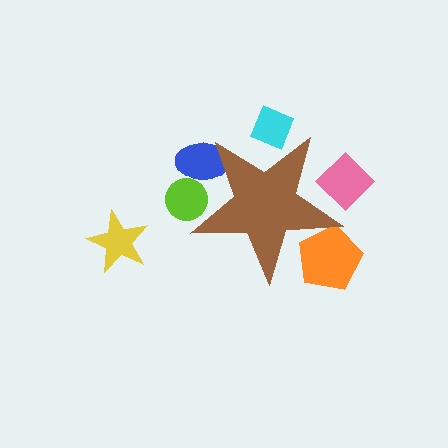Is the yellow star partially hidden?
No, the yellow star is fully visible.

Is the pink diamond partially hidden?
Yes, the pink diamond is partially hidden behind the brown star.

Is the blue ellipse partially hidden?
Yes, the blue ellipse is partially hidden behind the brown star.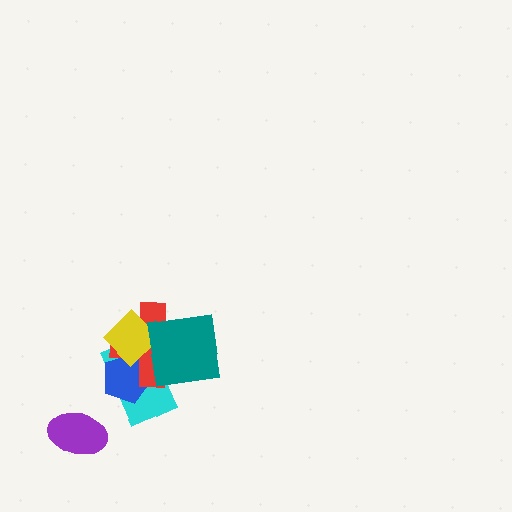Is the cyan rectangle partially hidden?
Yes, it is partially covered by another shape.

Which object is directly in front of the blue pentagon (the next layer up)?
The red cross is directly in front of the blue pentagon.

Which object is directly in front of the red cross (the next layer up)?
The yellow diamond is directly in front of the red cross.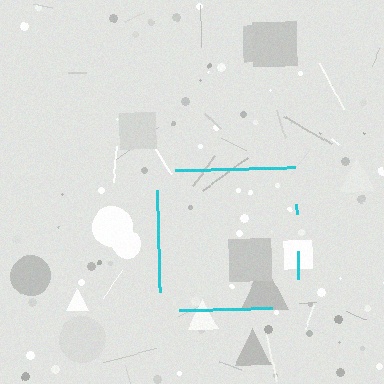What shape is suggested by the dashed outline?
The dashed outline suggests a square.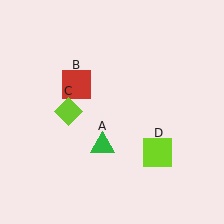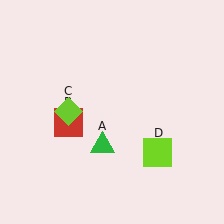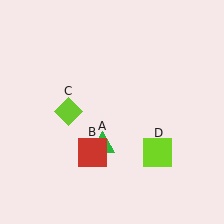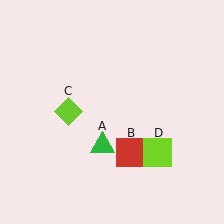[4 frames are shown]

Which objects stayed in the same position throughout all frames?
Green triangle (object A) and lime diamond (object C) and lime square (object D) remained stationary.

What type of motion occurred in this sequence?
The red square (object B) rotated counterclockwise around the center of the scene.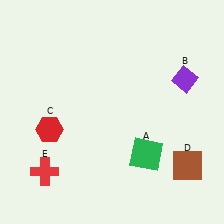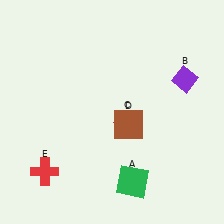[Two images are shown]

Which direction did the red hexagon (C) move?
The red hexagon (C) moved right.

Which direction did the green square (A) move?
The green square (A) moved down.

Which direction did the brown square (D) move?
The brown square (D) moved left.